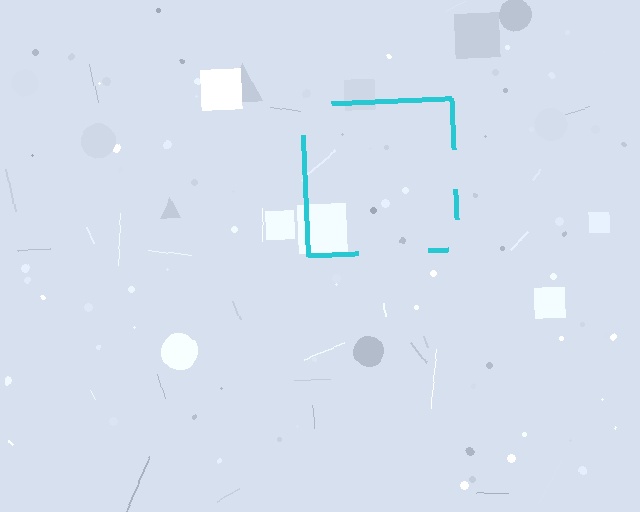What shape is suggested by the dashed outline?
The dashed outline suggests a square.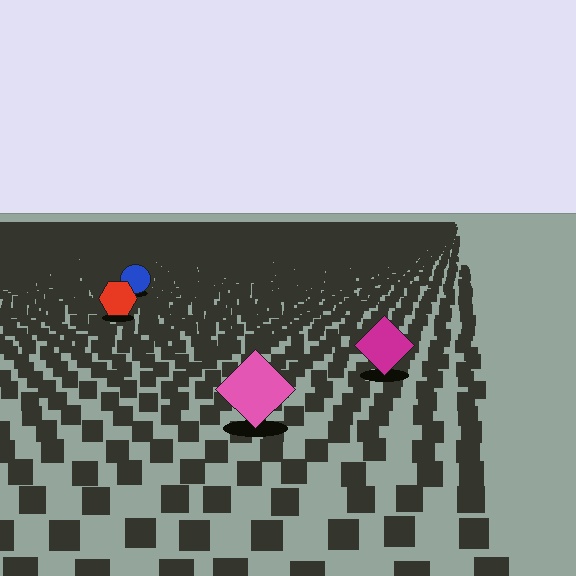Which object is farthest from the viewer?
The blue circle is farthest from the viewer. It appears smaller and the ground texture around it is denser.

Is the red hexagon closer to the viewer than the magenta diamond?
No. The magenta diamond is closer — you can tell from the texture gradient: the ground texture is coarser near it.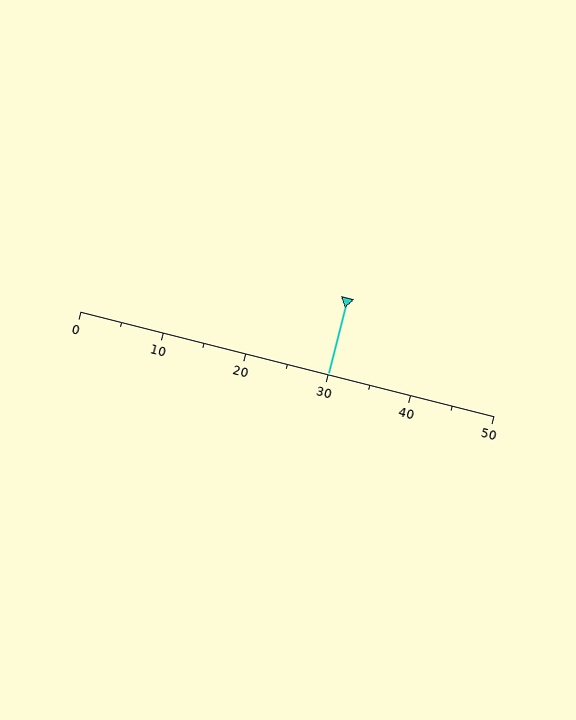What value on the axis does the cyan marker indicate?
The marker indicates approximately 30.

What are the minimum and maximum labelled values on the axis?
The axis runs from 0 to 50.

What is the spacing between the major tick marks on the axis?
The major ticks are spaced 10 apart.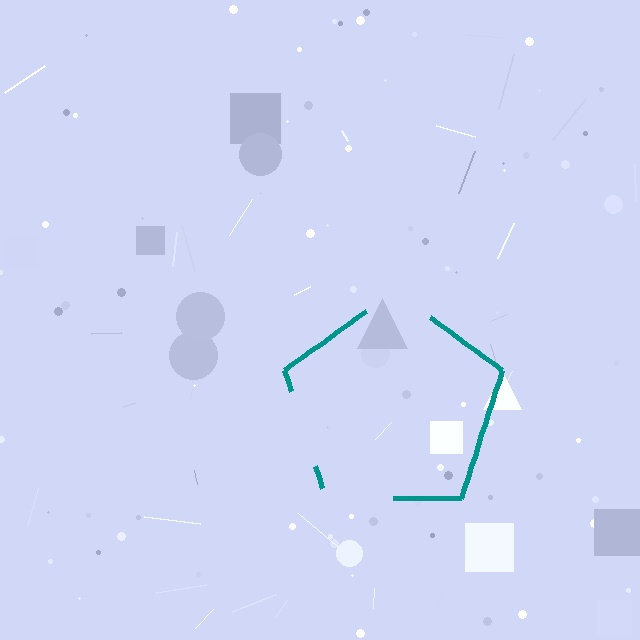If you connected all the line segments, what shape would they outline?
They would outline a pentagon.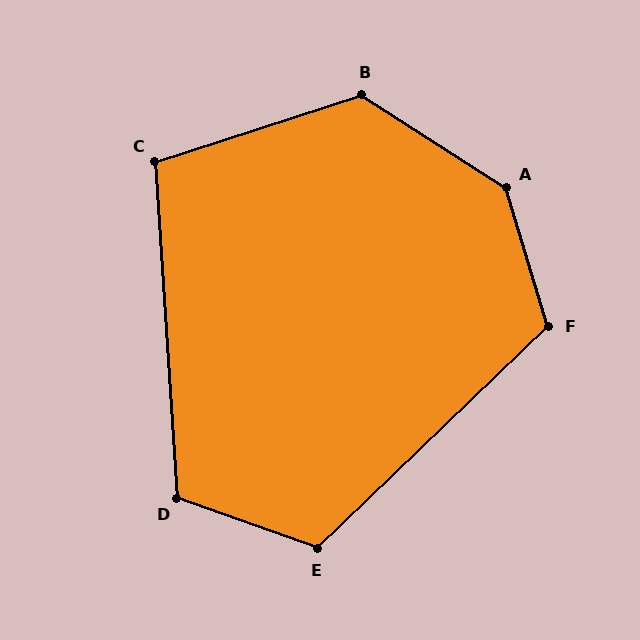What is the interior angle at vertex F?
Approximately 117 degrees (obtuse).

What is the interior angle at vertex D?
Approximately 113 degrees (obtuse).